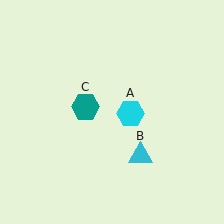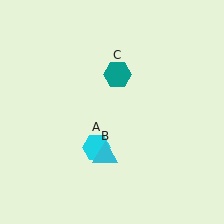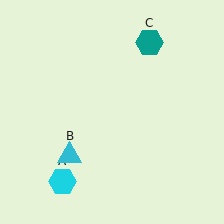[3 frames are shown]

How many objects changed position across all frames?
3 objects changed position: cyan hexagon (object A), cyan triangle (object B), teal hexagon (object C).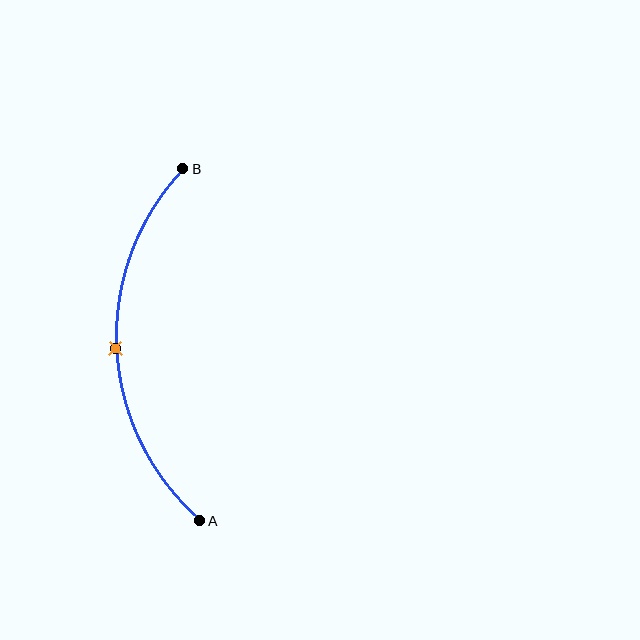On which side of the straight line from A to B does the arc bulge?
The arc bulges to the left of the straight line connecting A and B.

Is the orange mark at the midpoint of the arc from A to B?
Yes. The orange mark lies on the arc at equal arc-length from both A and B — it is the arc midpoint.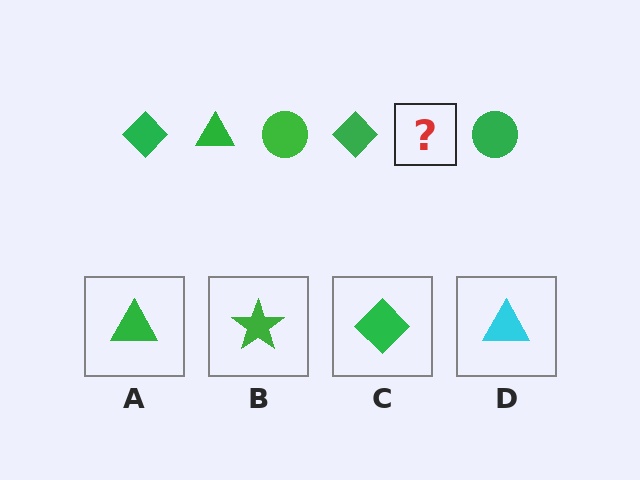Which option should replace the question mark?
Option A.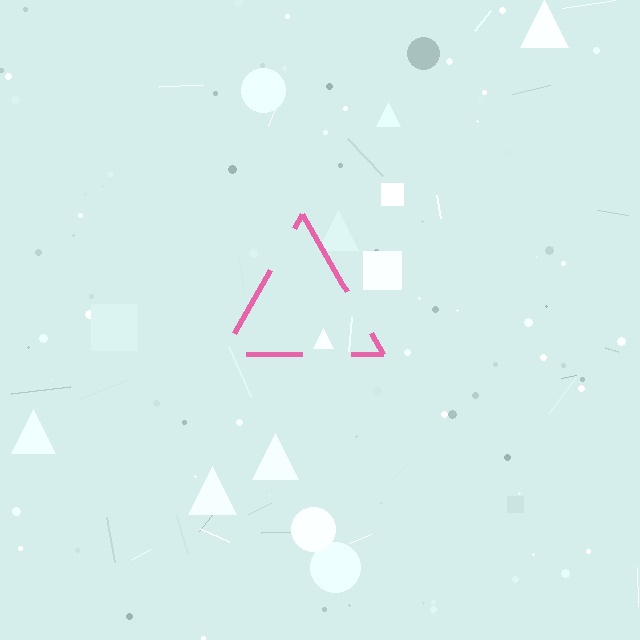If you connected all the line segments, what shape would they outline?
They would outline a triangle.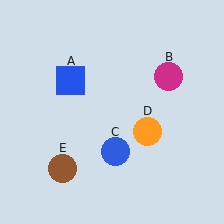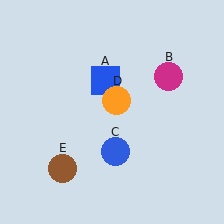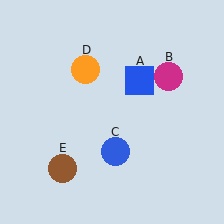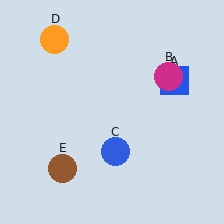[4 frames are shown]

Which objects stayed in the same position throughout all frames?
Magenta circle (object B) and blue circle (object C) and brown circle (object E) remained stationary.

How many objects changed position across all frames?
2 objects changed position: blue square (object A), orange circle (object D).